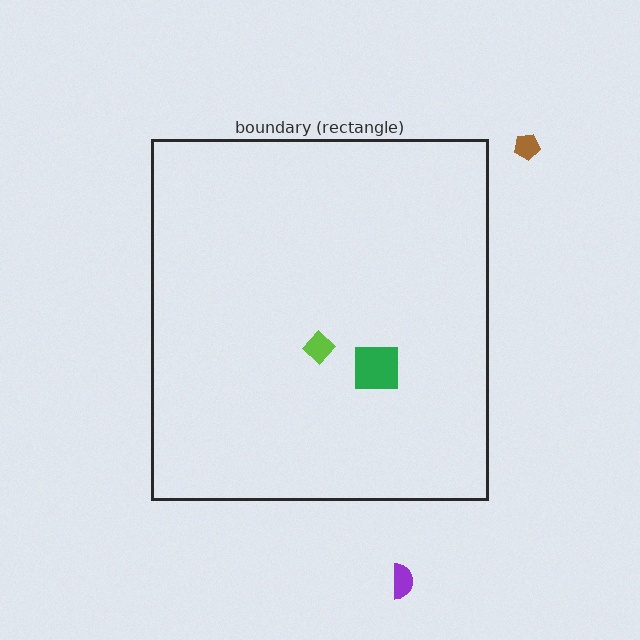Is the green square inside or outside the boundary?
Inside.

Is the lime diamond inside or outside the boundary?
Inside.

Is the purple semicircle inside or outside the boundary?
Outside.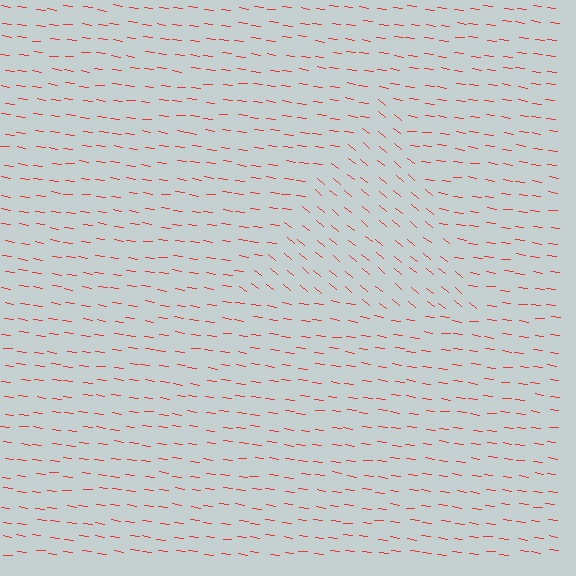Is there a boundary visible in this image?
Yes, there is a texture boundary formed by a change in line orientation.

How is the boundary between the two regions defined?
The boundary is defined purely by a change in line orientation (approximately 32 degrees difference). All lines are the same color and thickness.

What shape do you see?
I see a triangle.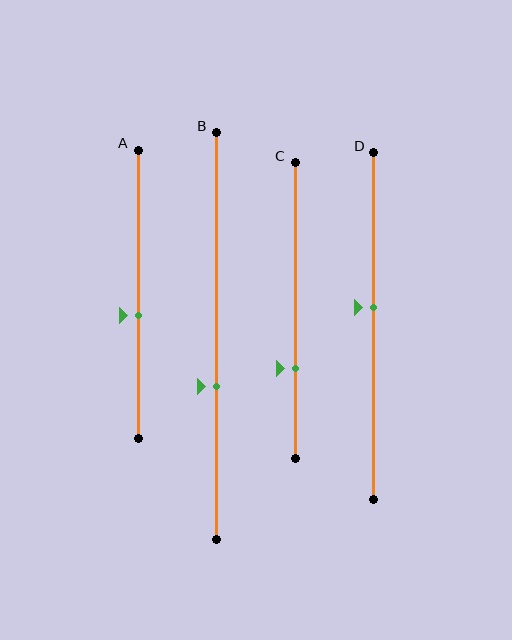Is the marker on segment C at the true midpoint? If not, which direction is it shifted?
No, the marker on segment C is shifted downward by about 20% of the segment length.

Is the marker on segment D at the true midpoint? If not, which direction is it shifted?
No, the marker on segment D is shifted upward by about 5% of the segment length.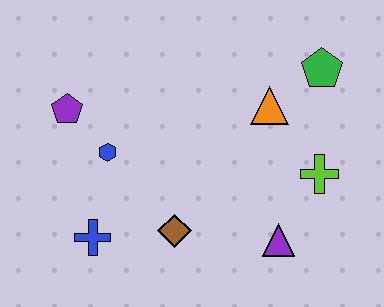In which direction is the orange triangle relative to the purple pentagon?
The orange triangle is to the right of the purple pentagon.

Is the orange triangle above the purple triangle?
Yes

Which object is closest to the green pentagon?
The orange triangle is closest to the green pentagon.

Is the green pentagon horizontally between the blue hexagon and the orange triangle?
No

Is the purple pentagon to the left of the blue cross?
Yes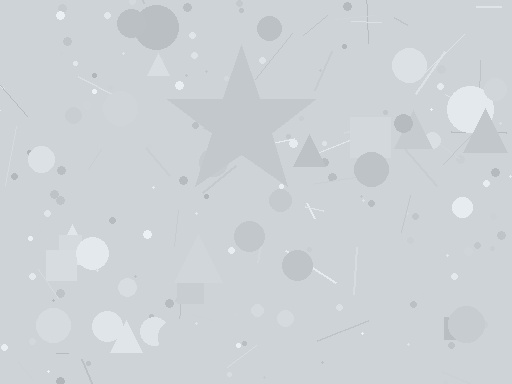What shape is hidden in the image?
A star is hidden in the image.